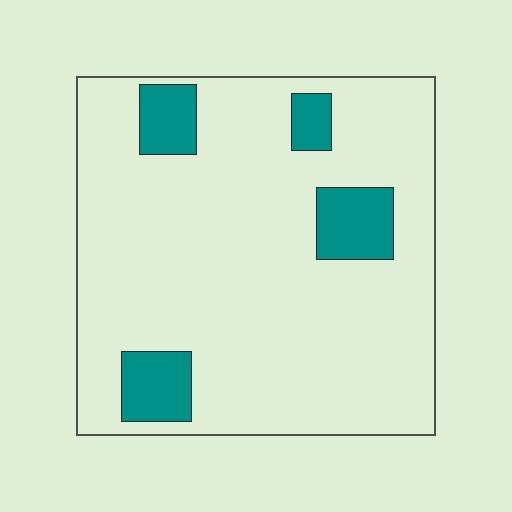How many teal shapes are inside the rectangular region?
4.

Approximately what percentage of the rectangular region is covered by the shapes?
Approximately 15%.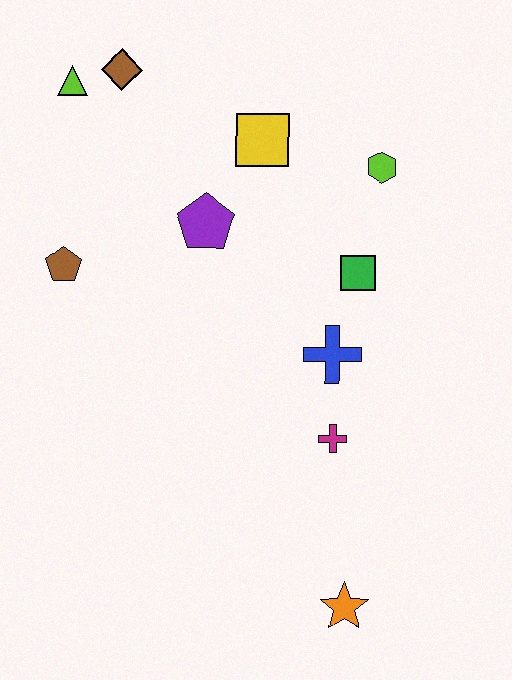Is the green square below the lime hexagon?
Yes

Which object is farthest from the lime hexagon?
The orange star is farthest from the lime hexagon.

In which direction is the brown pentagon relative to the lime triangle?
The brown pentagon is below the lime triangle.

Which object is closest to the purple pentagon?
The yellow square is closest to the purple pentagon.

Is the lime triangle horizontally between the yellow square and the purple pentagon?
No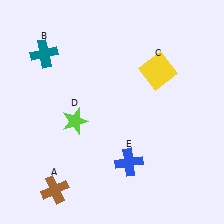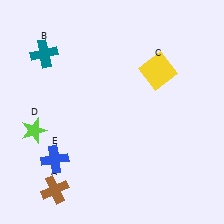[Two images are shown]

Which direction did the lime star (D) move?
The lime star (D) moved left.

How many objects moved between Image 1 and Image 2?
2 objects moved between the two images.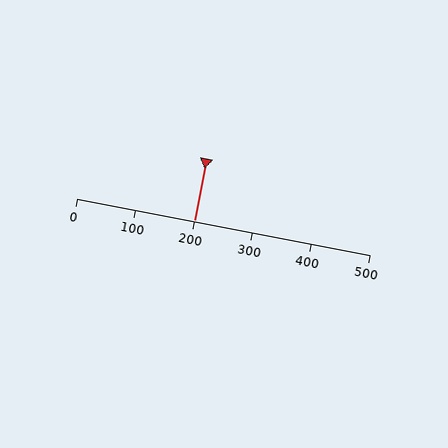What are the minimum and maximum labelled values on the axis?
The axis runs from 0 to 500.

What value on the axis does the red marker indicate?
The marker indicates approximately 200.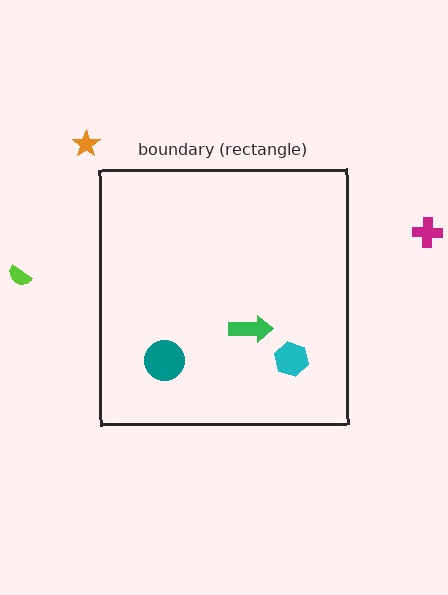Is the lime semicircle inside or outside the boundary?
Outside.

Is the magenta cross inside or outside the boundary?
Outside.